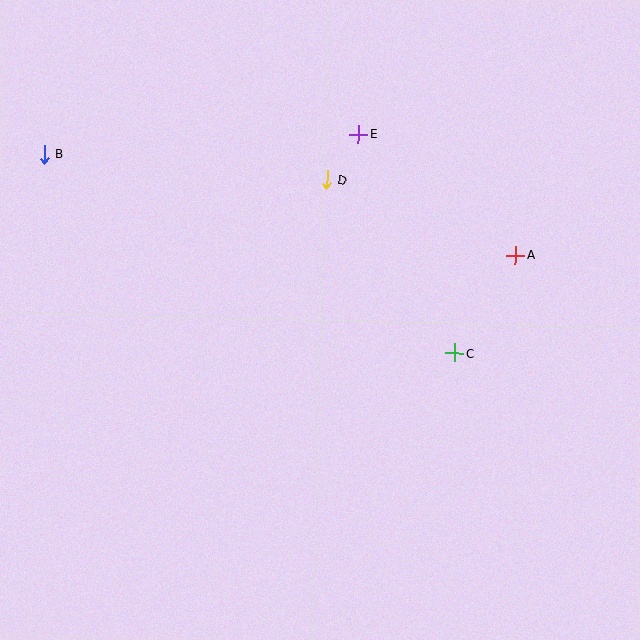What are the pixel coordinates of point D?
Point D is at (327, 180).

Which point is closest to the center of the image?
Point C at (455, 353) is closest to the center.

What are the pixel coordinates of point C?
Point C is at (455, 353).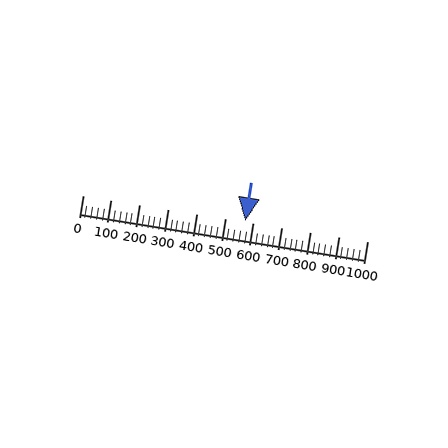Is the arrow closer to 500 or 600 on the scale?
The arrow is closer to 600.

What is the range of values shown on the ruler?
The ruler shows values from 0 to 1000.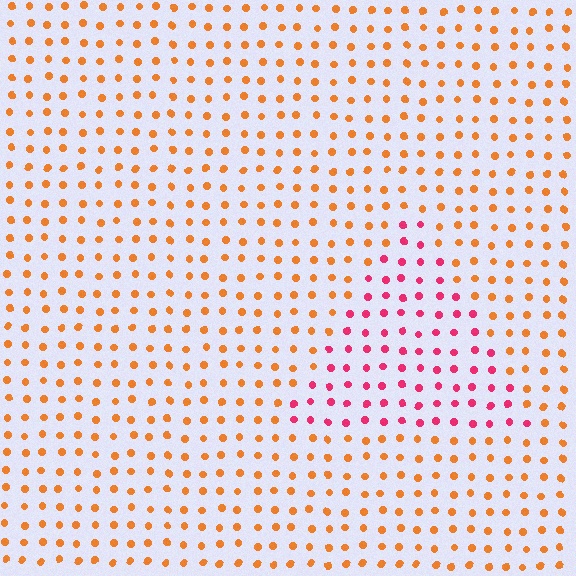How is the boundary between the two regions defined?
The boundary is defined purely by a slight shift in hue (about 48 degrees). Spacing, size, and orientation are identical on both sides.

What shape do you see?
I see a triangle.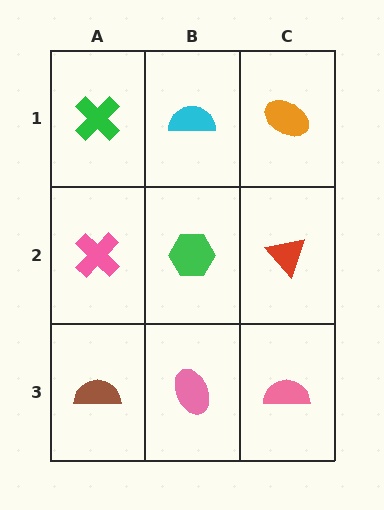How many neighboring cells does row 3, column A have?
2.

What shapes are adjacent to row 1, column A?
A pink cross (row 2, column A), a cyan semicircle (row 1, column B).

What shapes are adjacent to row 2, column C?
An orange ellipse (row 1, column C), a pink semicircle (row 3, column C), a green hexagon (row 2, column B).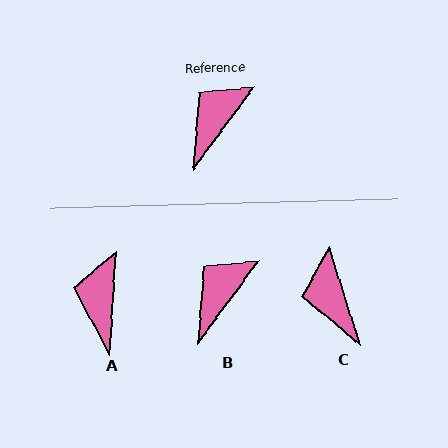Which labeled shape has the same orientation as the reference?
B.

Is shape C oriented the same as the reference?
No, it is off by about 54 degrees.